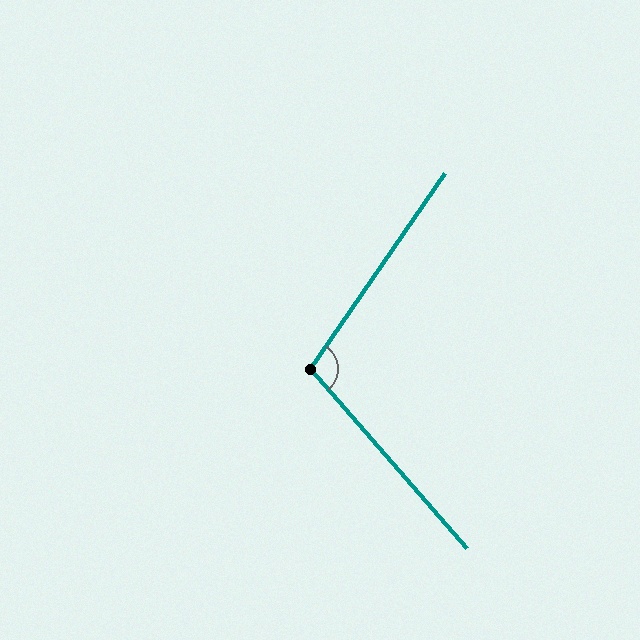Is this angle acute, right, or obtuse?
It is obtuse.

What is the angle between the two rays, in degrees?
Approximately 105 degrees.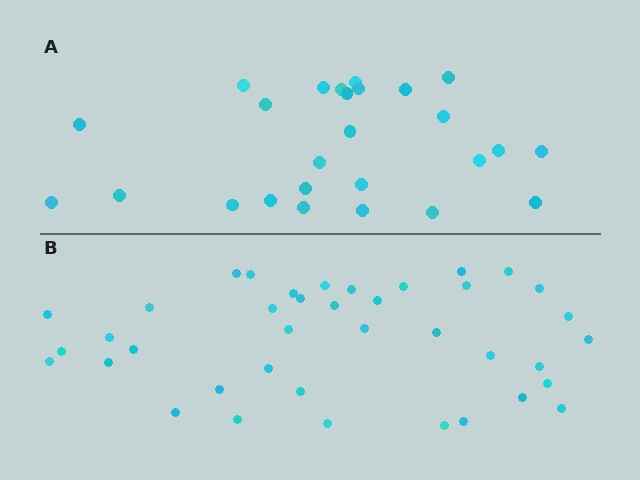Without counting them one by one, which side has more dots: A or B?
Region B (the bottom region) has more dots.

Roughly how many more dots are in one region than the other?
Region B has approximately 15 more dots than region A.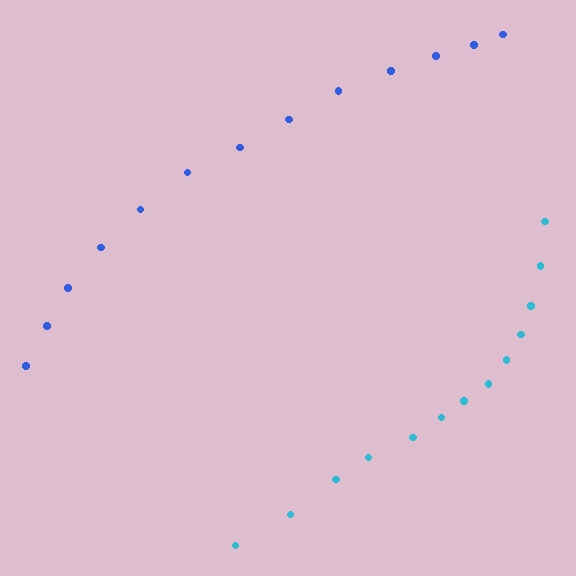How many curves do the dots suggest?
There are 2 distinct paths.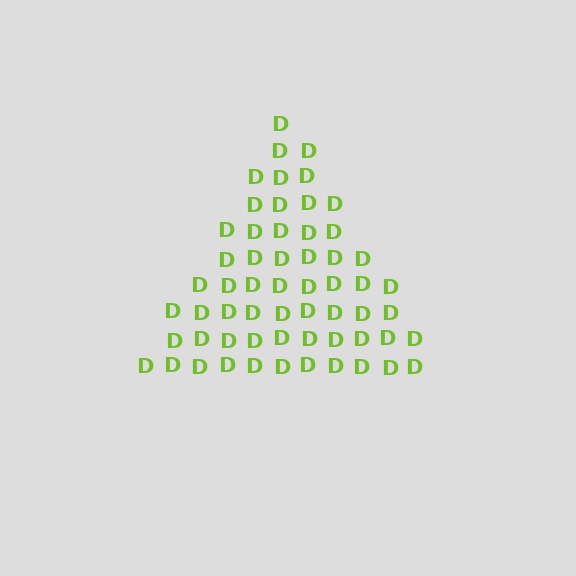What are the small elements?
The small elements are letter D's.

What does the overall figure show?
The overall figure shows a triangle.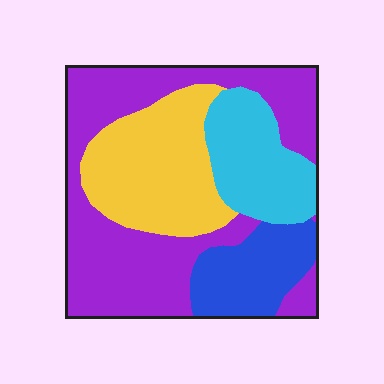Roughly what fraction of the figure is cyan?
Cyan takes up less than a quarter of the figure.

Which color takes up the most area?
Purple, at roughly 45%.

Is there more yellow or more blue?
Yellow.